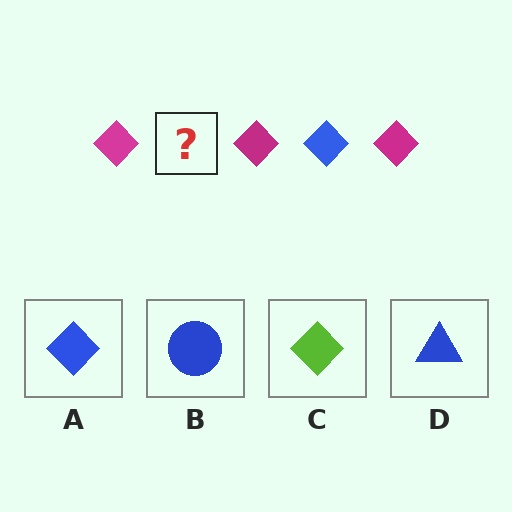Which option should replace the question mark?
Option A.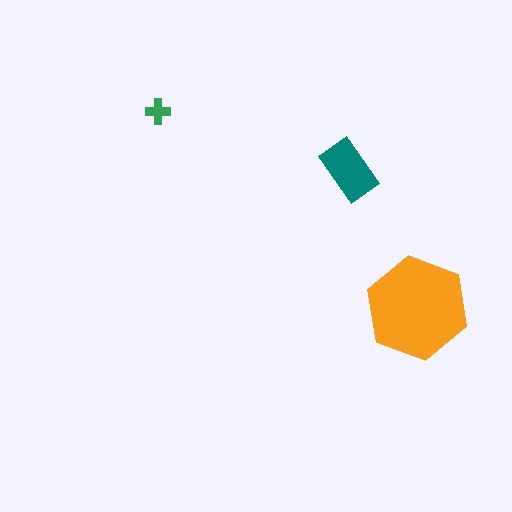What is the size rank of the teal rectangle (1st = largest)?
2nd.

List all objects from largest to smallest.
The orange hexagon, the teal rectangle, the green cross.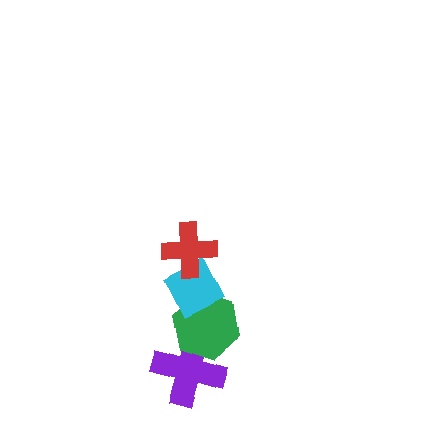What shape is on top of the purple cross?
The green hexagon is on top of the purple cross.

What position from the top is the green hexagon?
The green hexagon is 3rd from the top.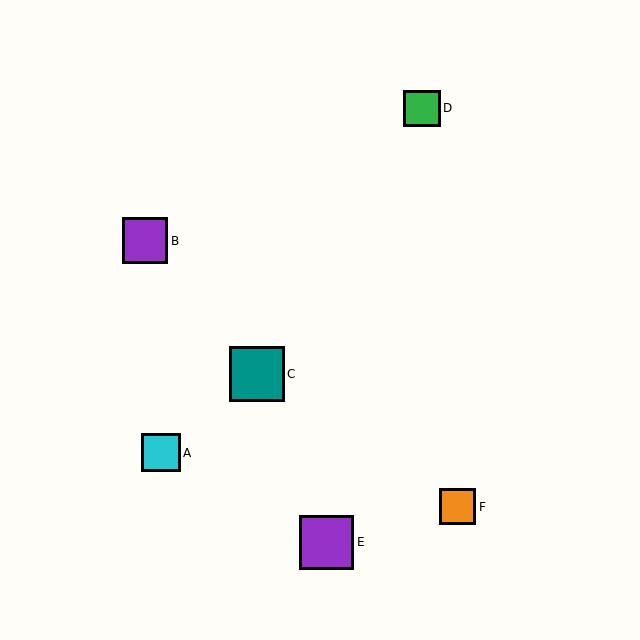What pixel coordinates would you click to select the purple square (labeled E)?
Click at (327, 542) to select the purple square E.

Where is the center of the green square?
The center of the green square is at (422, 108).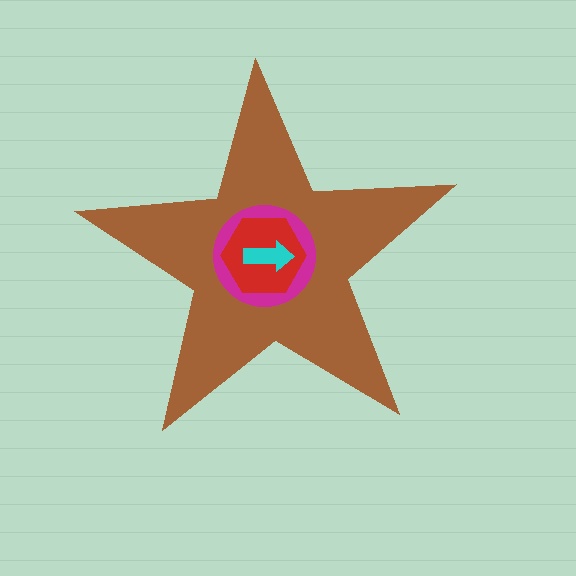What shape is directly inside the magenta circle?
The red hexagon.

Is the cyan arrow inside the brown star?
Yes.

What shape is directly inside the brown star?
The magenta circle.